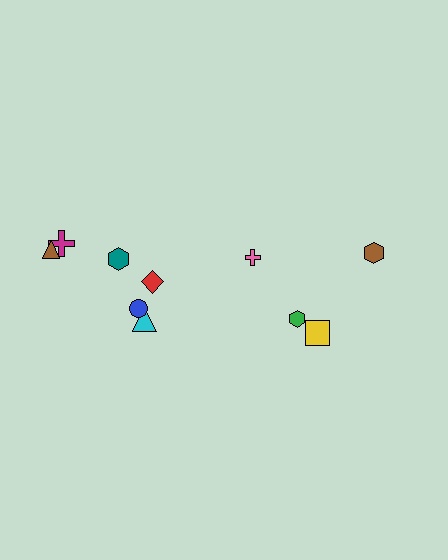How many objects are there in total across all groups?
There are 10 objects.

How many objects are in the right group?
There are 4 objects.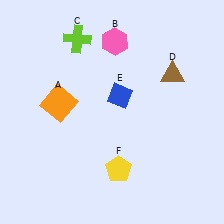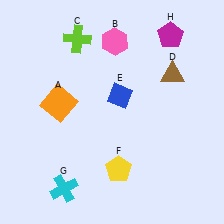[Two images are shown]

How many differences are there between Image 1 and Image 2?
There are 2 differences between the two images.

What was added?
A cyan cross (G), a magenta pentagon (H) were added in Image 2.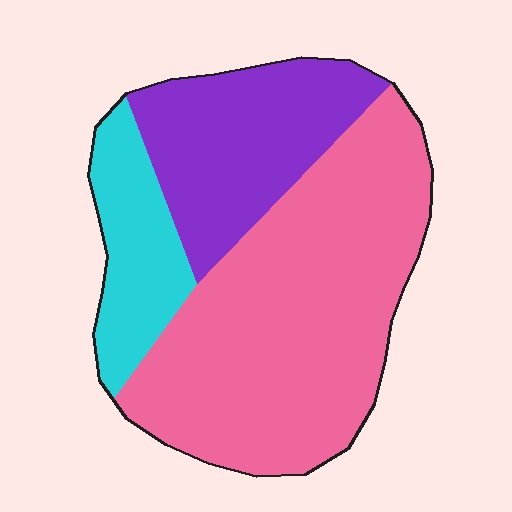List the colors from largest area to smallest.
From largest to smallest: pink, purple, cyan.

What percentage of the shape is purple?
Purple takes up about one quarter (1/4) of the shape.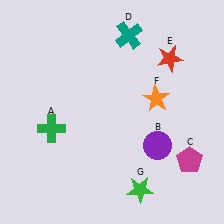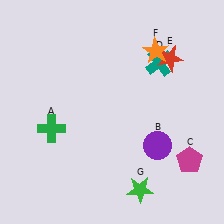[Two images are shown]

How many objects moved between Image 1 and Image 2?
2 objects moved between the two images.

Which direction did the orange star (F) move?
The orange star (F) moved up.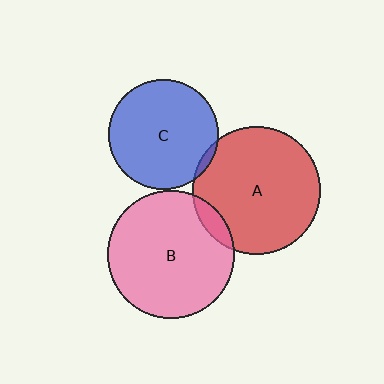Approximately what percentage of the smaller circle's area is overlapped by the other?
Approximately 5%.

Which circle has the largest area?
Circle A (red).